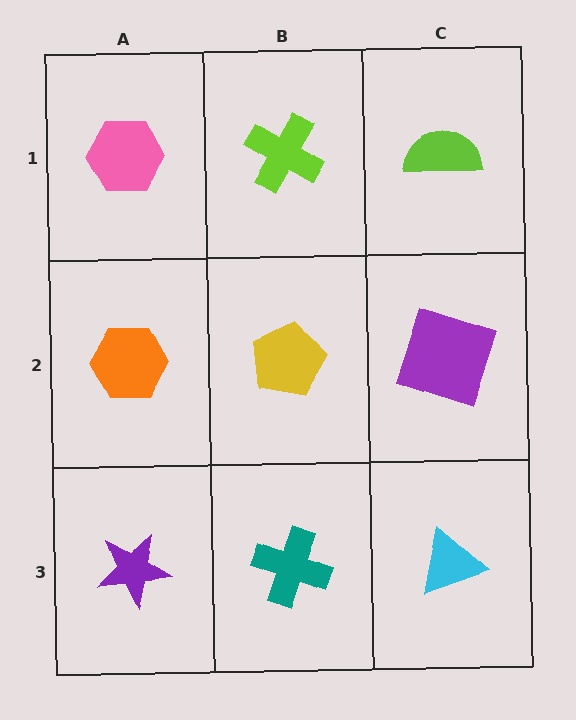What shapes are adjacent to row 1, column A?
An orange hexagon (row 2, column A), a lime cross (row 1, column B).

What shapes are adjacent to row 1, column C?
A purple square (row 2, column C), a lime cross (row 1, column B).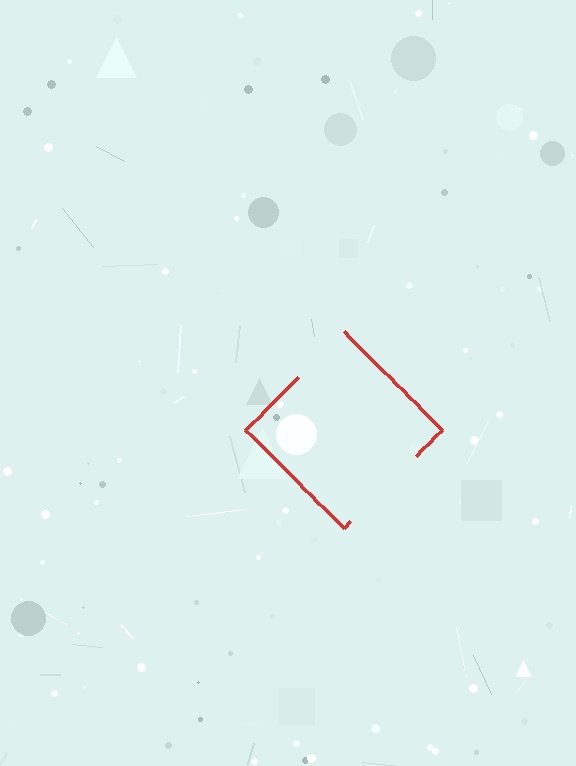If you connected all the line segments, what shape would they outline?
They would outline a diamond.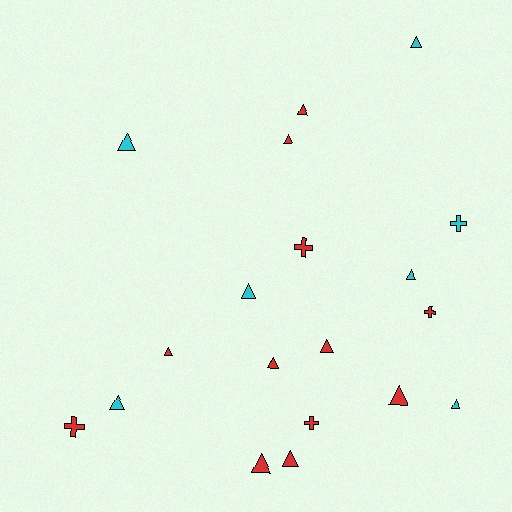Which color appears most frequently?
Red, with 12 objects.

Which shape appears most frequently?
Triangle, with 14 objects.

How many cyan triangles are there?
There are 6 cyan triangles.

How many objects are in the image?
There are 19 objects.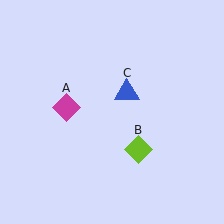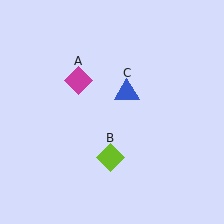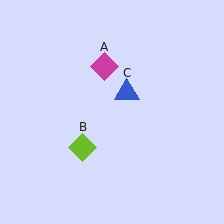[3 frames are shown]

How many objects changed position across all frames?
2 objects changed position: magenta diamond (object A), lime diamond (object B).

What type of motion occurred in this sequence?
The magenta diamond (object A), lime diamond (object B) rotated clockwise around the center of the scene.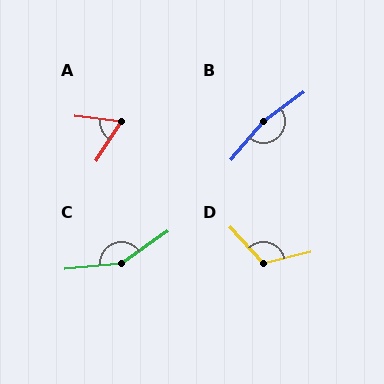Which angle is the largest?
B, at approximately 167 degrees.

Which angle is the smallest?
A, at approximately 64 degrees.